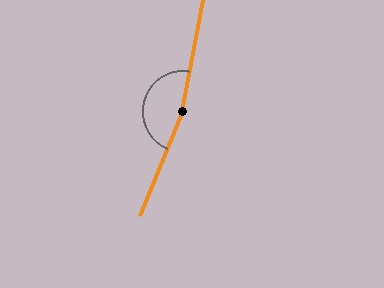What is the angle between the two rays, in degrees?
Approximately 168 degrees.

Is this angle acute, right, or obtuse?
It is obtuse.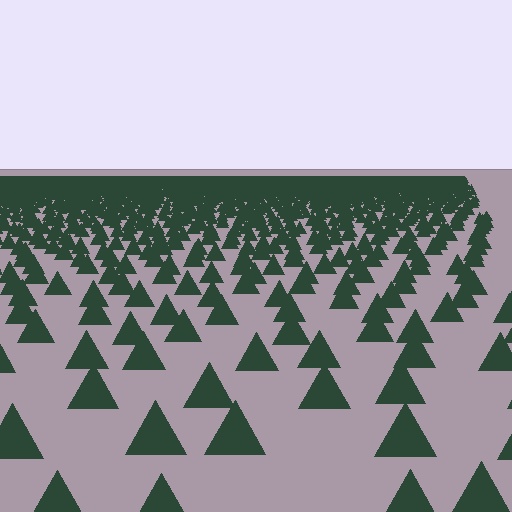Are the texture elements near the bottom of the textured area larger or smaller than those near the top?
Larger. Near the bottom, elements are closer to the viewer and appear at a bigger on-screen size.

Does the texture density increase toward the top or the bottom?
Density increases toward the top.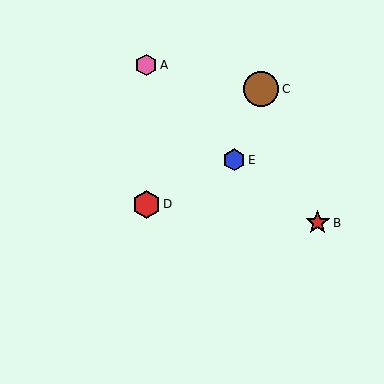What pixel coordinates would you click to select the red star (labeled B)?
Click at (318, 223) to select the red star B.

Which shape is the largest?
The brown circle (labeled C) is the largest.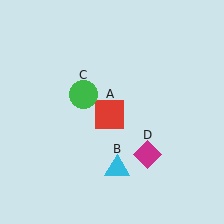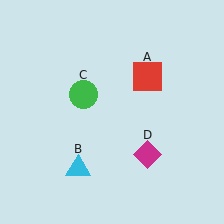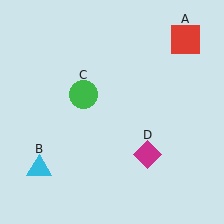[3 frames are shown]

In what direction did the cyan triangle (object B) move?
The cyan triangle (object B) moved left.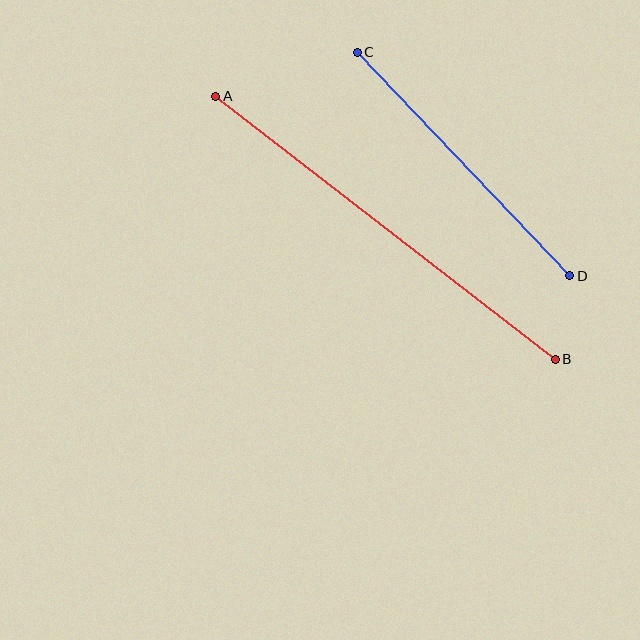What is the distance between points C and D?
The distance is approximately 308 pixels.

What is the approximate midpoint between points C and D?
The midpoint is at approximately (463, 164) pixels.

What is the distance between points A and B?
The distance is approximately 429 pixels.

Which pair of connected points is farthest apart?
Points A and B are farthest apart.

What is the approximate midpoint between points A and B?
The midpoint is at approximately (385, 228) pixels.